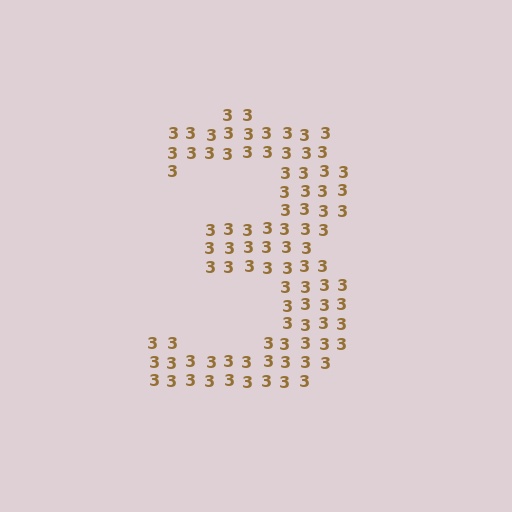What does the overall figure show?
The overall figure shows the digit 3.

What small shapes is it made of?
It is made of small digit 3's.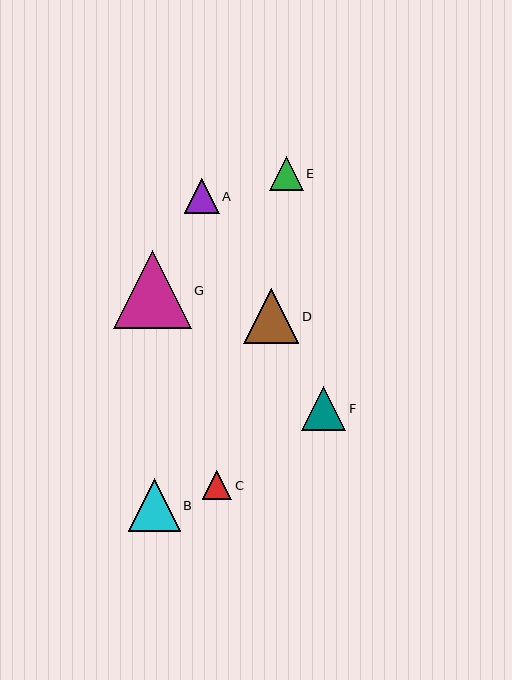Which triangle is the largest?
Triangle G is the largest with a size of approximately 78 pixels.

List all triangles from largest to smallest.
From largest to smallest: G, D, B, F, A, E, C.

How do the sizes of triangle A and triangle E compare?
Triangle A and triangle E are approximately the same size.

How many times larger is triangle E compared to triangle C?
Triangle E is approximately 1.1 times the size of triangle C.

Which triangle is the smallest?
Triangle C is the smallest with a size of approximately 29 pixels.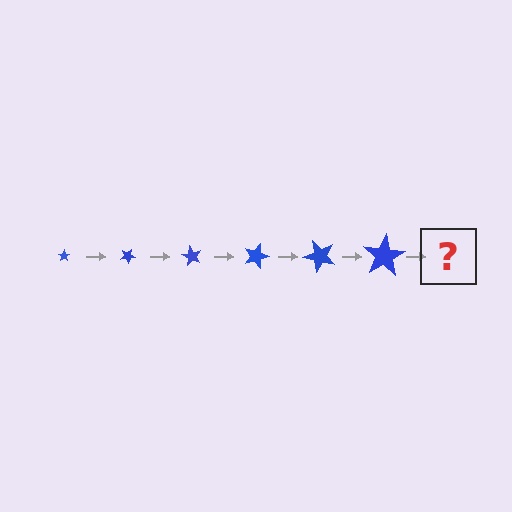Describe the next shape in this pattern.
It should be a star, larger than the previous one and rotated 180 degrees from the start.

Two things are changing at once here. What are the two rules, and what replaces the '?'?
The two rules are that the star grows larger each step and it rotates 30 degrees each step. The '?' should be a star, larger than the previous one and rotated 180 degrees from the start.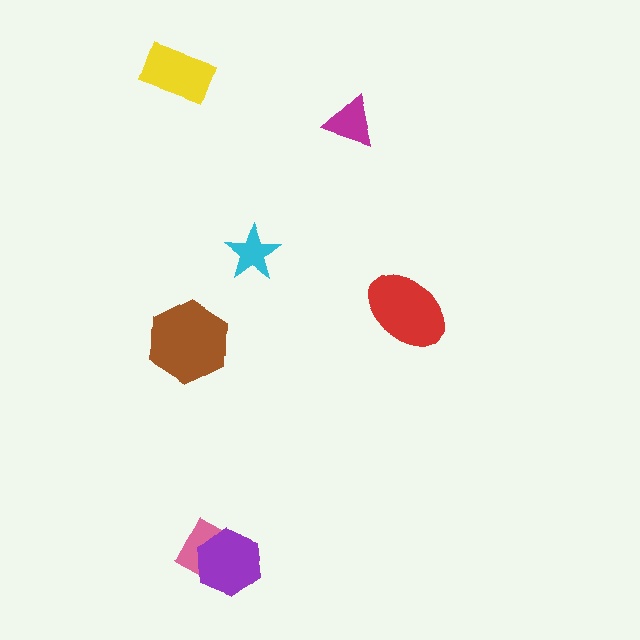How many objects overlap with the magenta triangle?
0 objects overlap with the magenta triangle.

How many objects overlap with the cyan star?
0 objects overlap with the cyan star.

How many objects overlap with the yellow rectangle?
0 objects overlap with the yellow rectangle.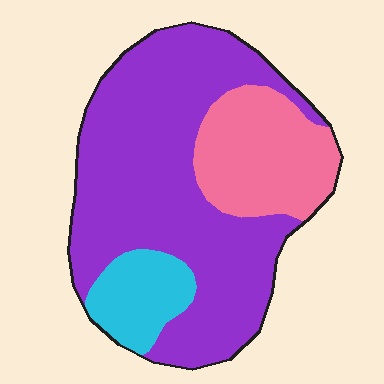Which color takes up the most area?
Purple, at roughly 65%.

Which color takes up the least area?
Cyan, at roughly 10%.